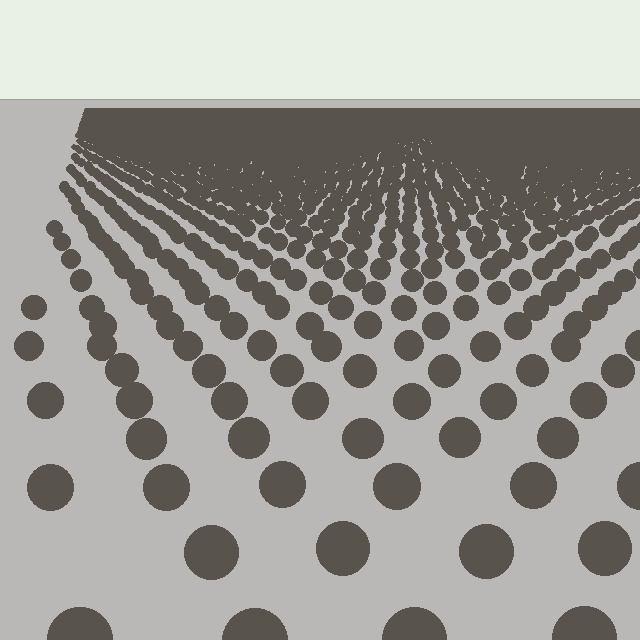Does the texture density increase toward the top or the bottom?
Density increases toward the top.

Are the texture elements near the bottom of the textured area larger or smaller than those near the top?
Larger. Near the bottom, elements are closer to the viewer and appear at a bigger on-screen size.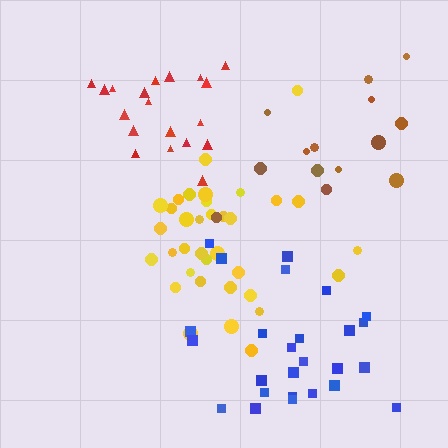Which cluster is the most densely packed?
Yellow.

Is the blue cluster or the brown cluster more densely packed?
Blue.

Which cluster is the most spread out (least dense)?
Brown.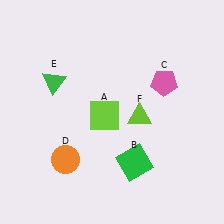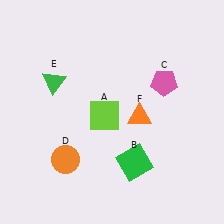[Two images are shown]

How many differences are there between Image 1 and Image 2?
There is 1 difference between the two images.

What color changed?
The triangle (F) changed from lime in Image 1 to orange in Image 2.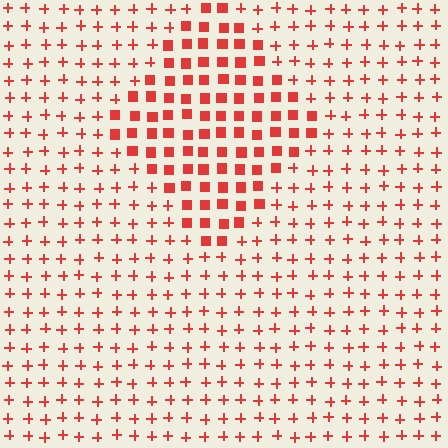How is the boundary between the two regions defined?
The boundary is defined by a change in element shape: squares inside vs. plus signs outside. All elements share the same color and spacing.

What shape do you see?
I see a diamond.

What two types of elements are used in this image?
The image uses squares inside the diamond region and plus signs outside it.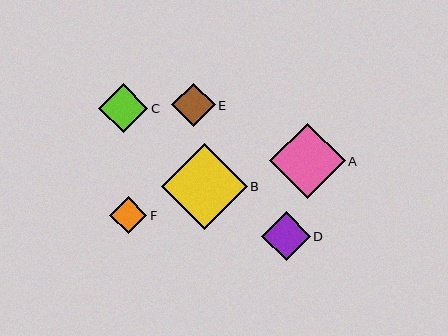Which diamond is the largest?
Diamond B is the largest with a size of approximately 86 pixels.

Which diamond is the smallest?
Diamond F is the smallest with a size of approximately 37 pixels.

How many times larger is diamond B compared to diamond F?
Diamond B is approximately 2.3 times the size of diamond F.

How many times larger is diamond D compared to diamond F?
Diamond D is approximately 1.3 times the size of diamond F.